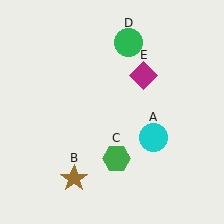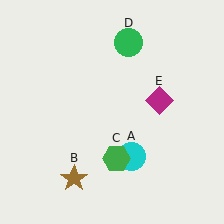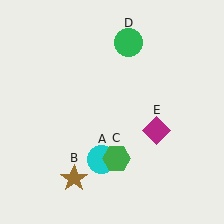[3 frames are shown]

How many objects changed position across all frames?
2 objects changed position: cyan circle (object A), magenta diamond (object E).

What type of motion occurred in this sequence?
The cyan circle (object A), magenta diamond (object E) rotated clockwise around the center of the scene.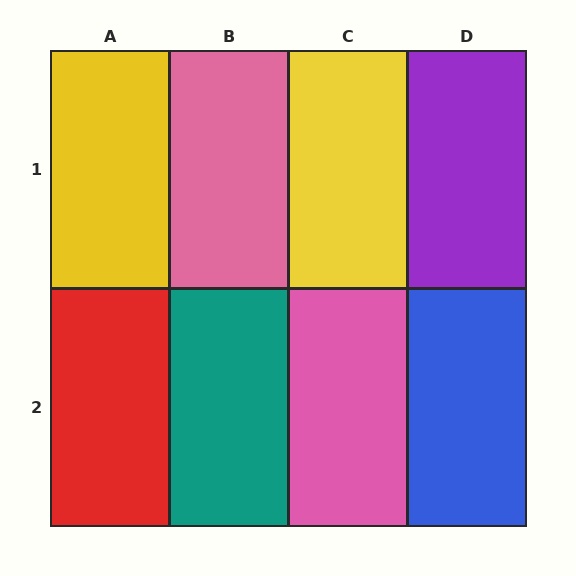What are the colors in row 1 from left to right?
Yellow, pink, yellow, purple.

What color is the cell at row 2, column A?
Red.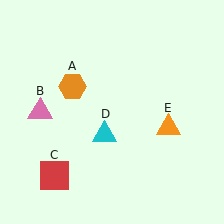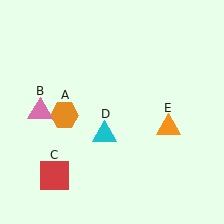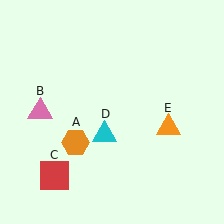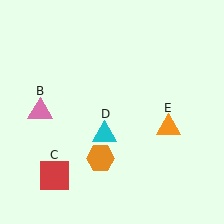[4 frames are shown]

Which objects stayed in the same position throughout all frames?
Pink triangle (object B) and red square (object C) and cyan triangle (object D) and orange triangle (object E) remained stationary.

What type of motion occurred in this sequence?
The orange hexagon (object A) rotated counterclockwise around the center of the scene.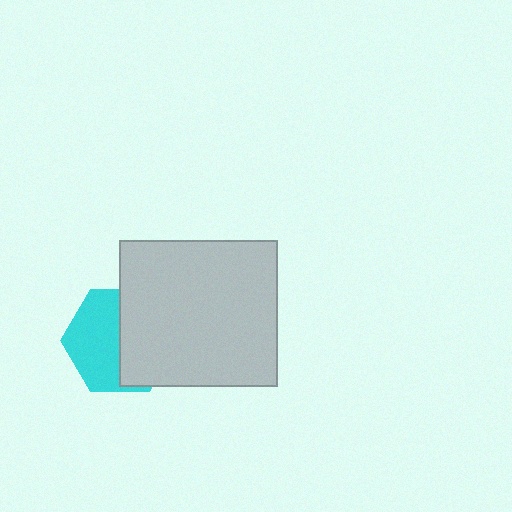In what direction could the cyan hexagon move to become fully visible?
The cyan hexagon could move left. That would shift it out from behind the light gray rectangle entirely.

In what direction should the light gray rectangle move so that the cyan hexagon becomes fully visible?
The light gray rectangle should move right. That is the shortest direction to clear the overlap and leave the cyan hexagon fully visible.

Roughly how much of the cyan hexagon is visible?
About half of it is visible (roughly 51%).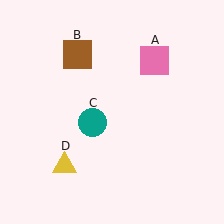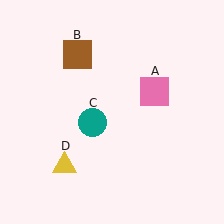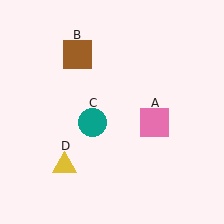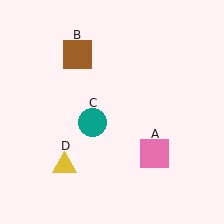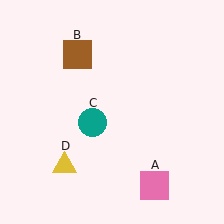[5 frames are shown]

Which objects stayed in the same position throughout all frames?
Brown square (object B) and teal circle (object C) and yellow triangle (object D) remained stationary.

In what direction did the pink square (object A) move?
The pink square (object A) moved down.